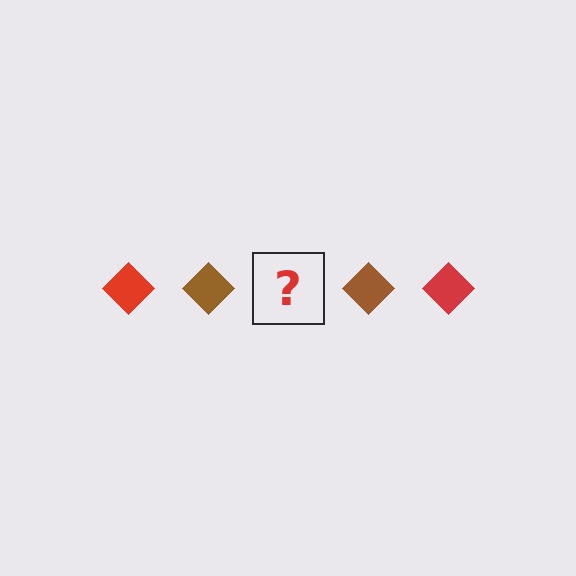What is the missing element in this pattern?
The missing element is a red diamond.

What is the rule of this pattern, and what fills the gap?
The rule is that the pattern cycles through red, brown diamonds. The gap should be filled with a red diamond.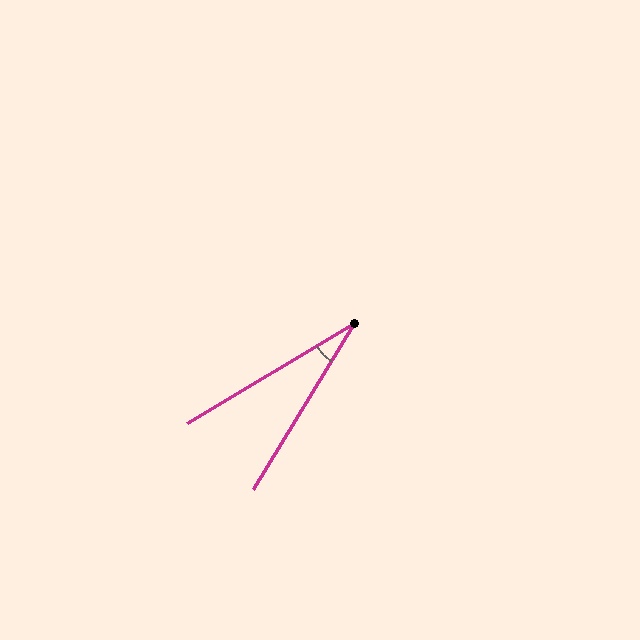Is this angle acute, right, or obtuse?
It is acute.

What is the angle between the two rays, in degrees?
Approximately 28 degrees.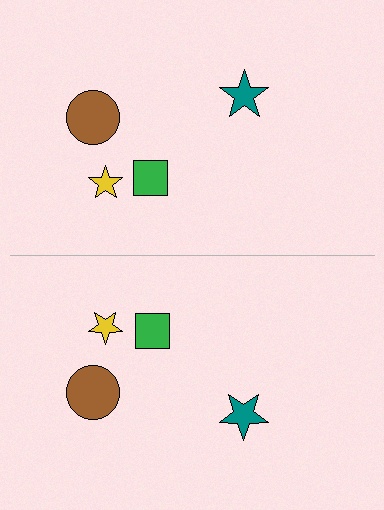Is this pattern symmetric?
Yes, this pattern has bilateral (reflection) symmetry.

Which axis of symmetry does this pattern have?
The pattern has a horizontal axis of symmetry running through the center of the image.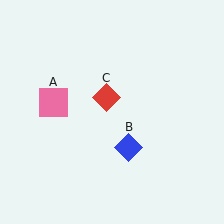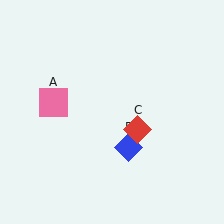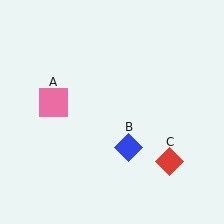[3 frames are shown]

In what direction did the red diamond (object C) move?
The red diamond (object C) moved down and to the right.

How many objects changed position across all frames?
1 object changed position: red diamond (object C).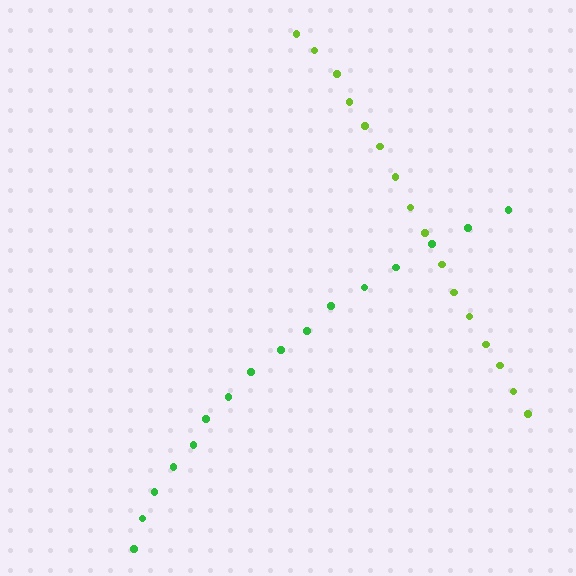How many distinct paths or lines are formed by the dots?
There are 2 distinct paths.